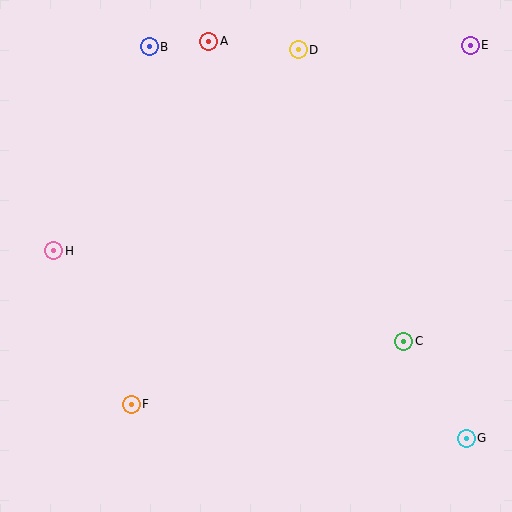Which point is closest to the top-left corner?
Point B is closest to the top-left corner.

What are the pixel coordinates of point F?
Point F is at (131, 404).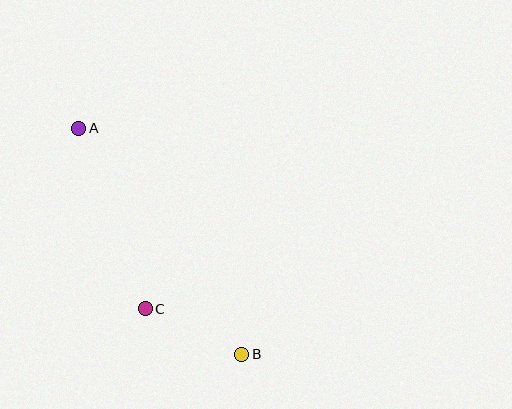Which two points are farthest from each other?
Points A and B are farthest from each other.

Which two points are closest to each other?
Points B and C are closest to each other.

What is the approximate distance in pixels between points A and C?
The distance between A and C is approximately 192 pixels.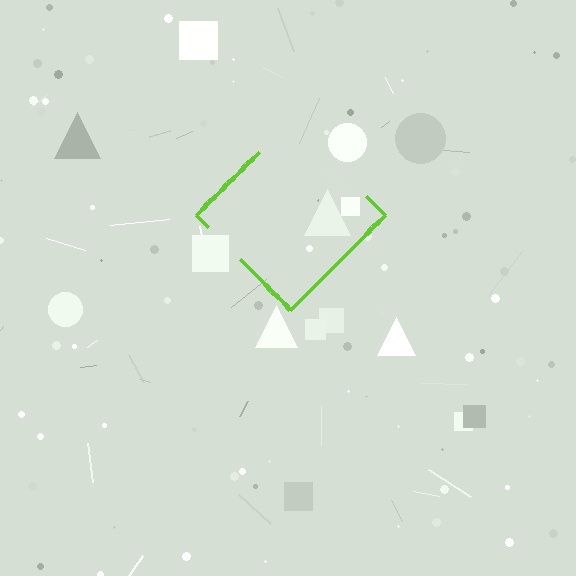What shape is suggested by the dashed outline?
The dashed outline suggests a diamond.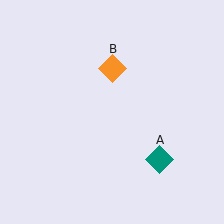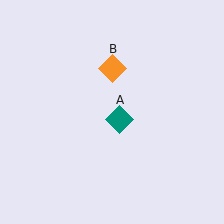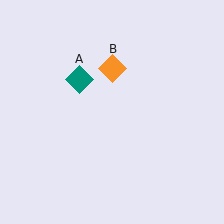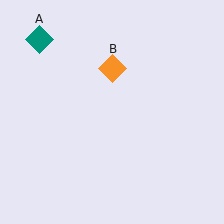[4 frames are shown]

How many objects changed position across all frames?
1 object changed position: teal diamond (object A).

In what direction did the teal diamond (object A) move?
The teal diamond (object A) moved up and to the left.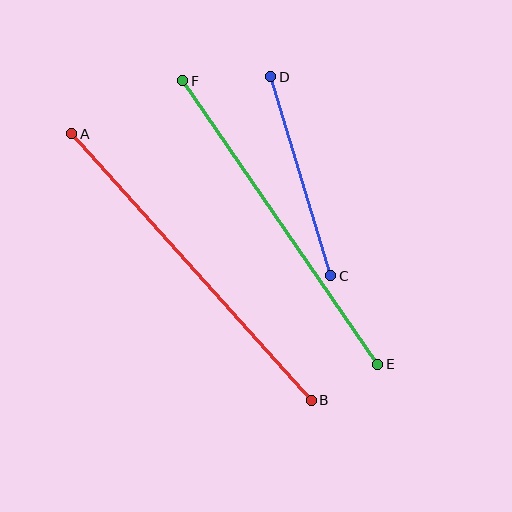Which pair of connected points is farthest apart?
Points A and B are farthest apart.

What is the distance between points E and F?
The distance is approximately 345 pixels.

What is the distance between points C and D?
The distance is approximately 208 pixels.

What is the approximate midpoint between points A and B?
The midpoint is at approximately (192, 267) pixels.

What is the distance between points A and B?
The distance is approximately 358 pixels.